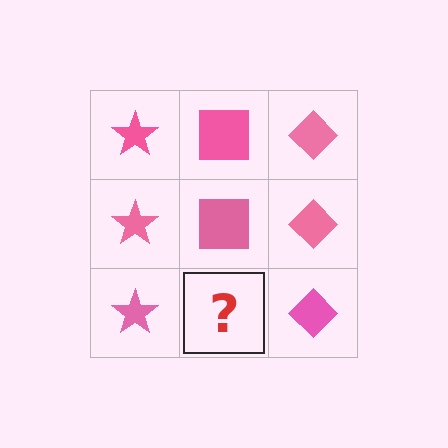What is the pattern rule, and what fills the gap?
The rule is that each column has a consistent shape. The gap should be filled with a pink square.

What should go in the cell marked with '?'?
The missing cell should contain a pink square.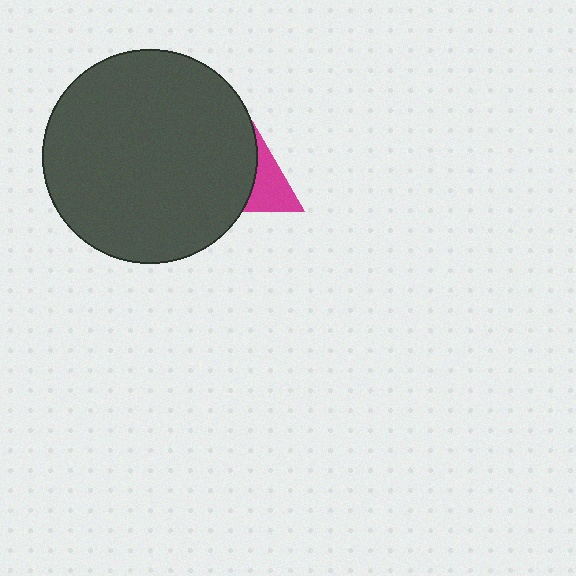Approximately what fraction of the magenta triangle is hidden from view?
Roughly 53% of the magenta triangle is hidden behind the dark gray circle.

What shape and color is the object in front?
The object in front is a dark gray circle.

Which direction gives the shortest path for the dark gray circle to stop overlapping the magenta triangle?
Moving left gives the shortest separation.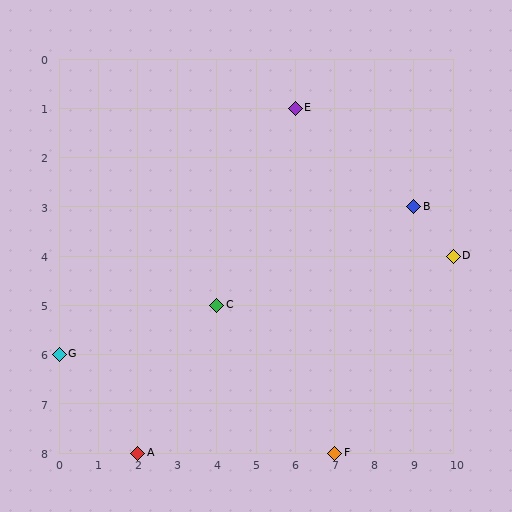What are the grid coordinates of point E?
Point E is at grid coordinates (6, 1).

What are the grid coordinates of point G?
Point G is at grid coordinates (0, 6).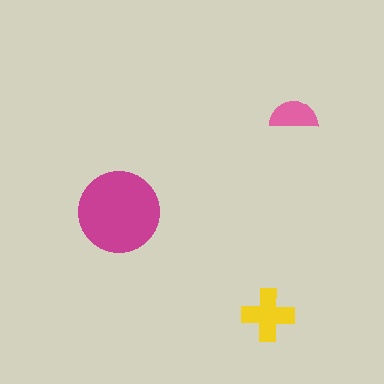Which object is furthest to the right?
The pink semicircle is rightmost.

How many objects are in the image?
There are 3 objects in the image.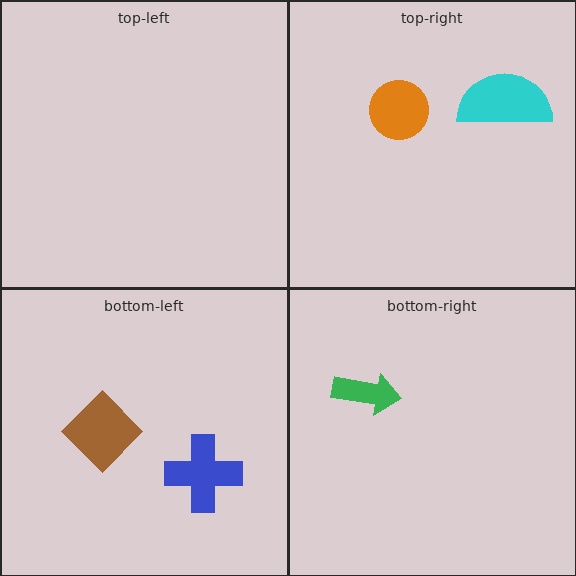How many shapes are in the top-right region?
2.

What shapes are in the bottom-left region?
The blue cross, the brown diamond.